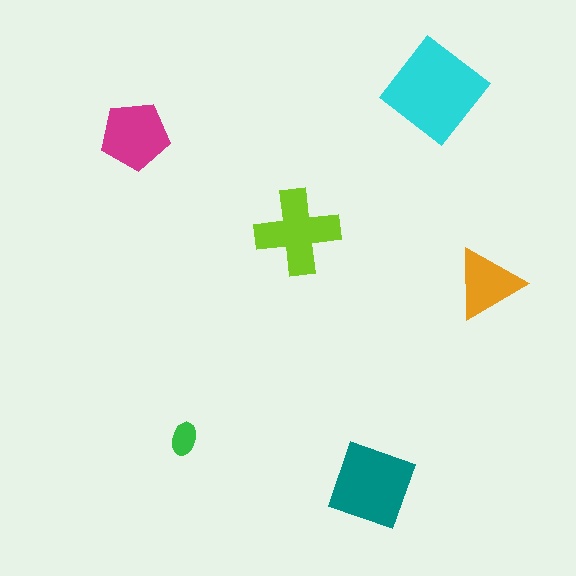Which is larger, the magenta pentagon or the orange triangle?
The magenta pentagon.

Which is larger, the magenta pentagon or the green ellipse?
The magenta pentagon.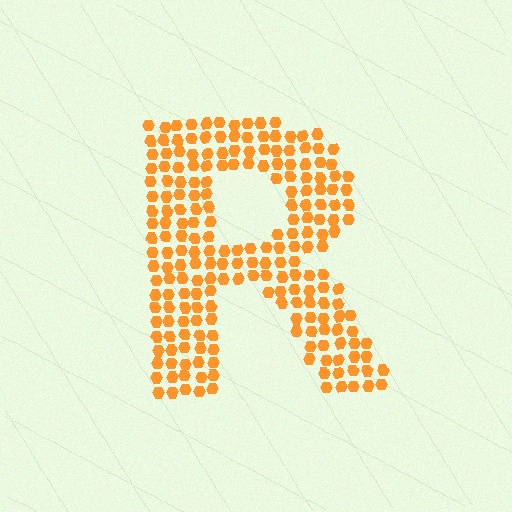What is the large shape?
The large shape is the letter R.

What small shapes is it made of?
It is made of small hexagons.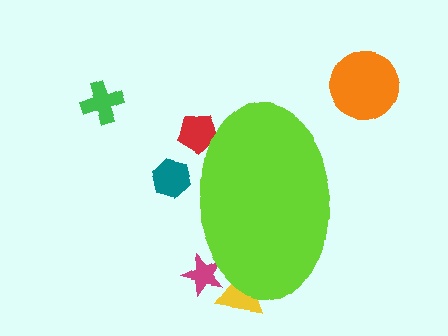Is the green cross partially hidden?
No, the green cross is fully visible.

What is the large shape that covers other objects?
A lime ellipse.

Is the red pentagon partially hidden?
Yes, the red pentagon is partially hidden behind the lime ellipse.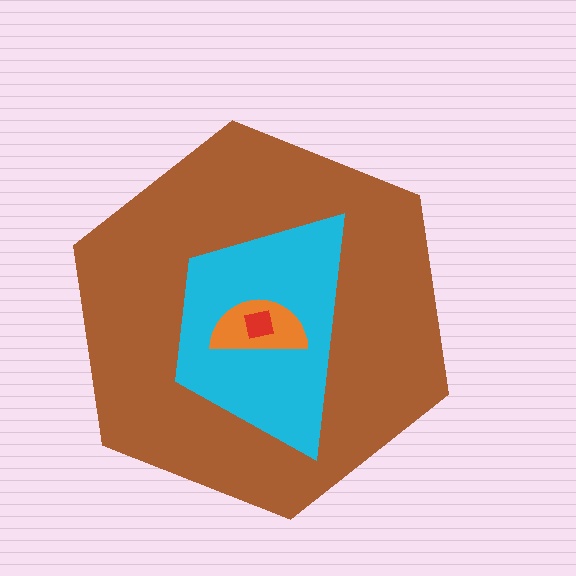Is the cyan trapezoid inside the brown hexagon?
Yes.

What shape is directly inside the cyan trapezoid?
The orange semicircle.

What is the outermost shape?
The brown hexagon.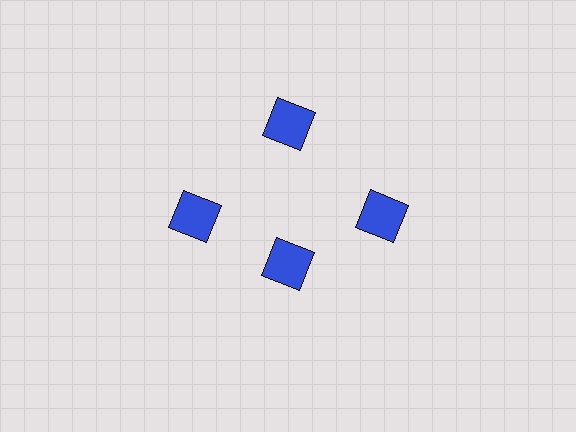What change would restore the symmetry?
The symmetry would be restored by moving it outward, back onto the ring so that all 4 squares sit at equal angles and equal distance from the center.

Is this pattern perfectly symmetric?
No. The 4 blue squares are arranged in a ring, but one element near the 6 o'clock position is pulled inward toward the center, breaking the 4-fold rotational symmetry.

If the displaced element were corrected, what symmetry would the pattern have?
It would have 4-fold rotational symmetry — the pattern would map onto itself every 90 degrees.